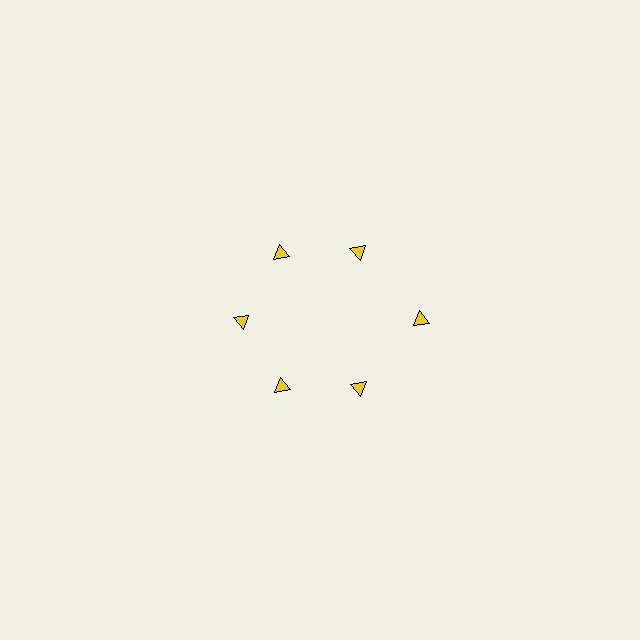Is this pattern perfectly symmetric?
No. The 6 yellow triangles are arranged in a ring, but one element near the 3 o'clock position is pushed outward from the center, breaking the 6-fold rotational symmetry.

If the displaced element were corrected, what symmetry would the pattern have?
It would have 6-fold rotational symmetry — the pattern would map onto itself every 60 degrees.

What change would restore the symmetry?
The symmetry would be restored by moving it inward, back onto the ring so that all 6 triangles sit at equal angles and equal distance from the center.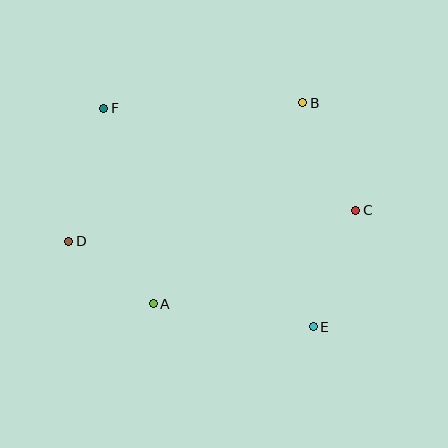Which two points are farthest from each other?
Points E and F are farthest from each other.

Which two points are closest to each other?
Points A and D are closest to each other.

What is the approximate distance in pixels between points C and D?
The distance between C and D is approximately 289 pixels.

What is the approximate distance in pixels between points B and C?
The distance between B and C is approximately 120 pixels.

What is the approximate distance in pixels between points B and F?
The distance between B and F is approximately 199 pixels.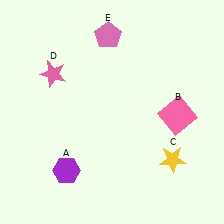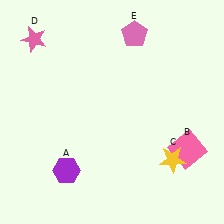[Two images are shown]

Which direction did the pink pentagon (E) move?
The pink pentagon (E) moved right.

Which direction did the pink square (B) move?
The pink square (B) moved down.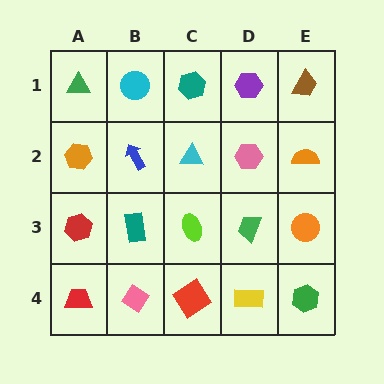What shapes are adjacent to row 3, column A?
An orange hexagon (row 2, column A), a red trapezoid (row 4, column A), a teal rectangle (row 3, column B).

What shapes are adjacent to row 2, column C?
A teal hexagon (row 1, column C), a lime ellipse (row 3, column C), a blue arrow (row 2, column B), a pink hexagon (row 2, column D).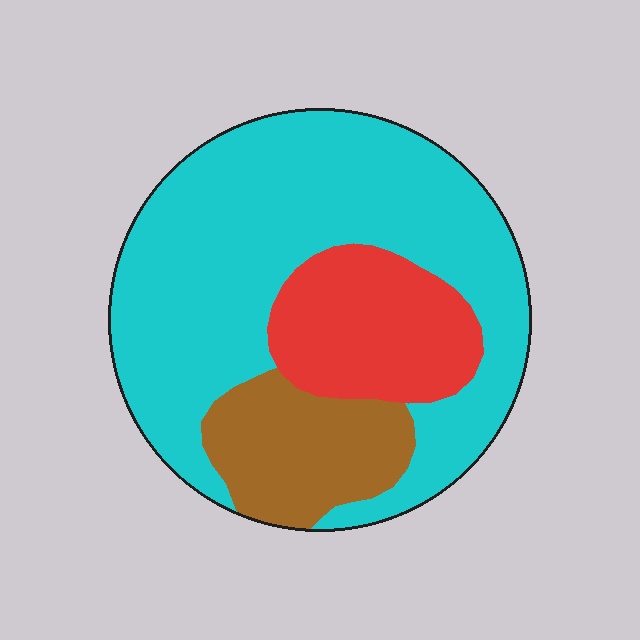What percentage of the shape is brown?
Brown takes up about one sixth (1/6) of the shape.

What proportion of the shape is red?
Red takes up about one fifth (1/5) of the shape.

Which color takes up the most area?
Cyan, at roughly 65%.